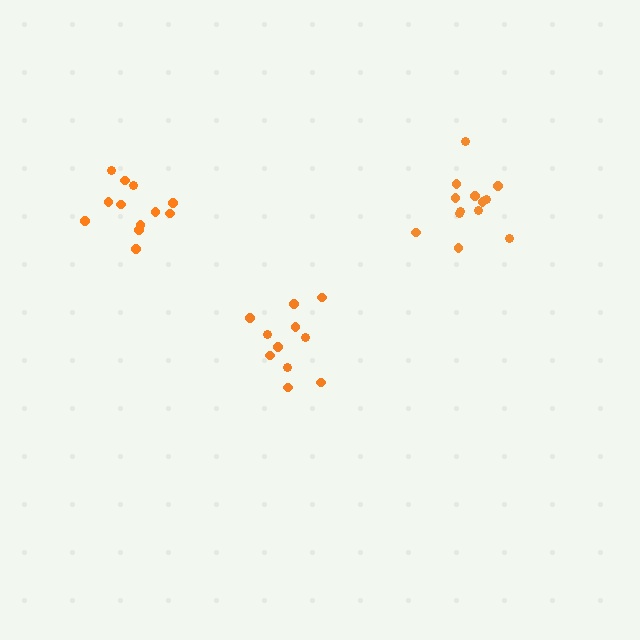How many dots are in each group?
Group 1: 13 dots, Group 2: 11 dots, Group 3: 12 dots (36 total).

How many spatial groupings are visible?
There are 3 spatial groupings.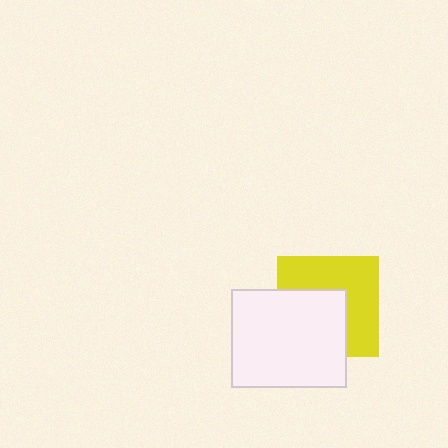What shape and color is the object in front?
The object in front is a white rectangle.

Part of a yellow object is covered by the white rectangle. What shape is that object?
It is a square.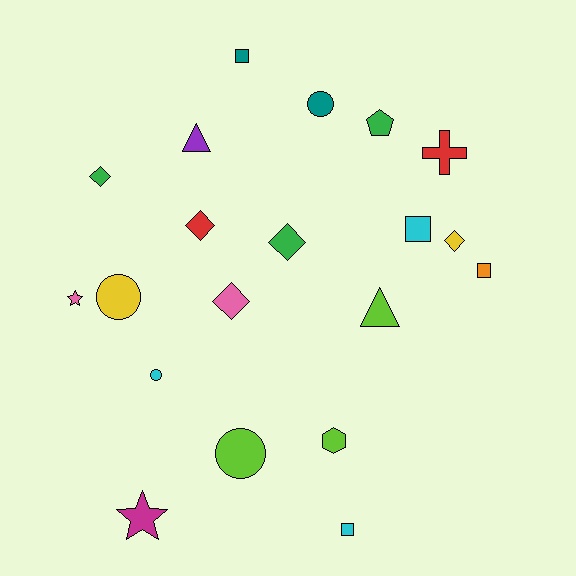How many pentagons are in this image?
There is 1 pentagon.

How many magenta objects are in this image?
There is 1 magenta object.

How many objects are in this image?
There are 20 objects.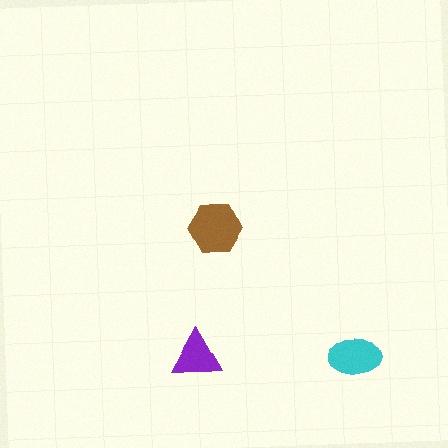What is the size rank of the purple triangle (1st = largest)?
3rd.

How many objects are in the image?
There are 3 objects in the image.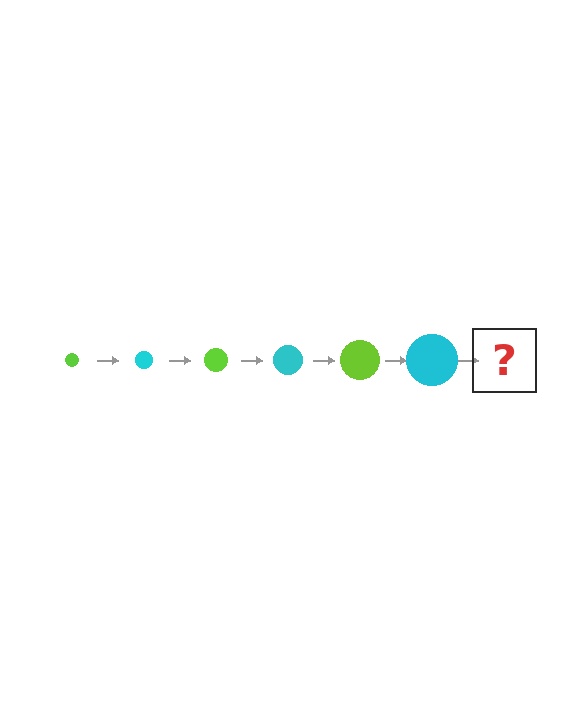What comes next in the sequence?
The next element should be a lime circle, larger than the previous one.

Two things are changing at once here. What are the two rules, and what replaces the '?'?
The two rules are that the circle grows larger each step and the color cycles through lime and cyan. The '?' should be a lime circle, larger than the previous one.